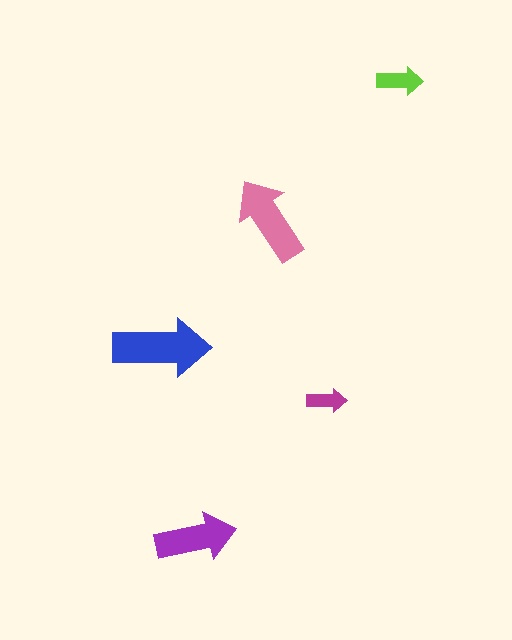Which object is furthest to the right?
The lime arrow is rightmost.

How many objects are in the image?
There are 5 objects in the image.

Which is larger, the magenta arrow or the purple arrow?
The purple one.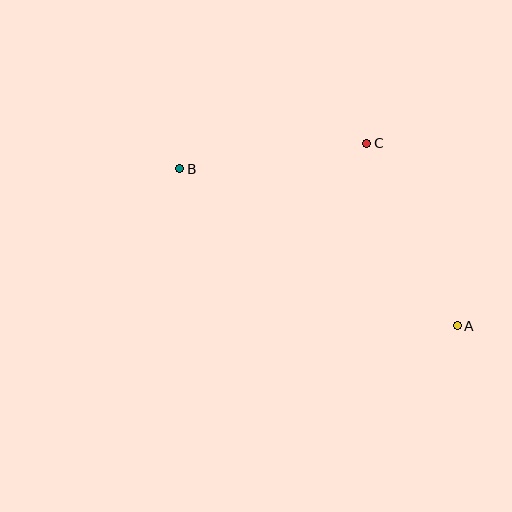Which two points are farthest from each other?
Points A and B are farthest from each other.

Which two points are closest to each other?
Points B and C are closest to each other.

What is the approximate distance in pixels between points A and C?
The distance between A and C is approximately 204 pixels.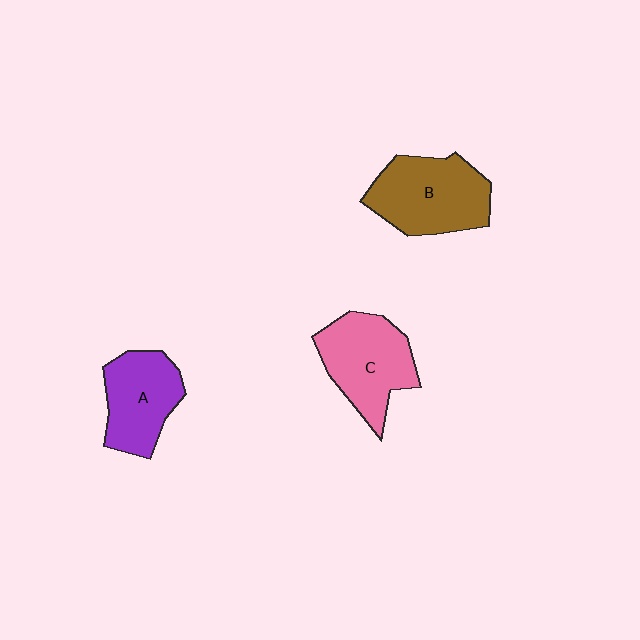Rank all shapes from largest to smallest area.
From largest to smallest: B (brown), C (pink), A (purple).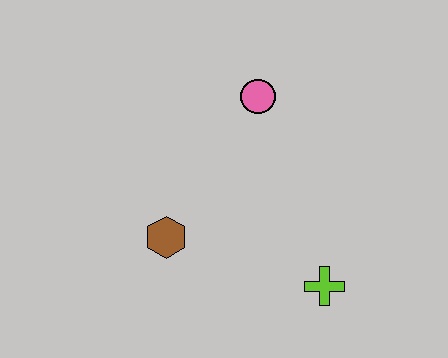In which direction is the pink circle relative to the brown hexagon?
The pink circle is above the brown hexagon.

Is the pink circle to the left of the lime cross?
Yes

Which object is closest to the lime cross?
The brown hexagon is closest to the lime cross.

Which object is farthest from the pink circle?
The lime cross is farthest from the pink circle.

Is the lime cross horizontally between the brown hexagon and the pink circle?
No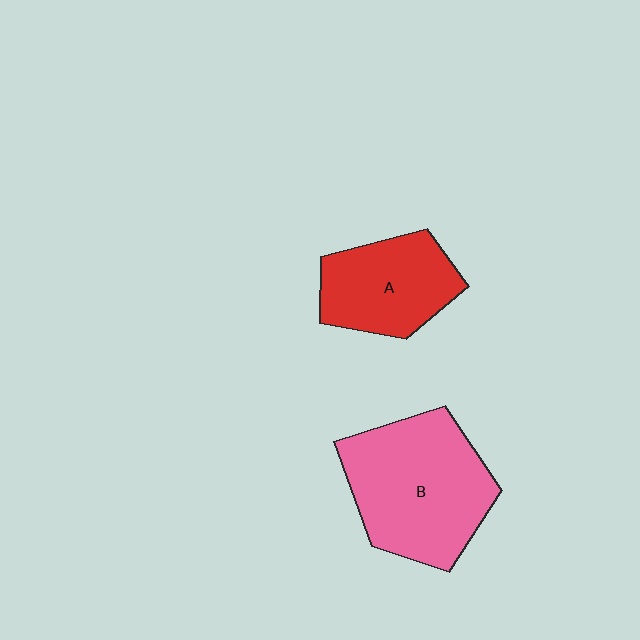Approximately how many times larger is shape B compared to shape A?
Approximately 1.5 times.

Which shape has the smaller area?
Shape A (red).